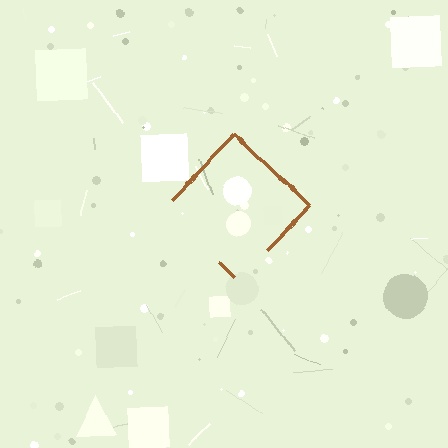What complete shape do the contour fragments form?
The contour fragments form a diamond.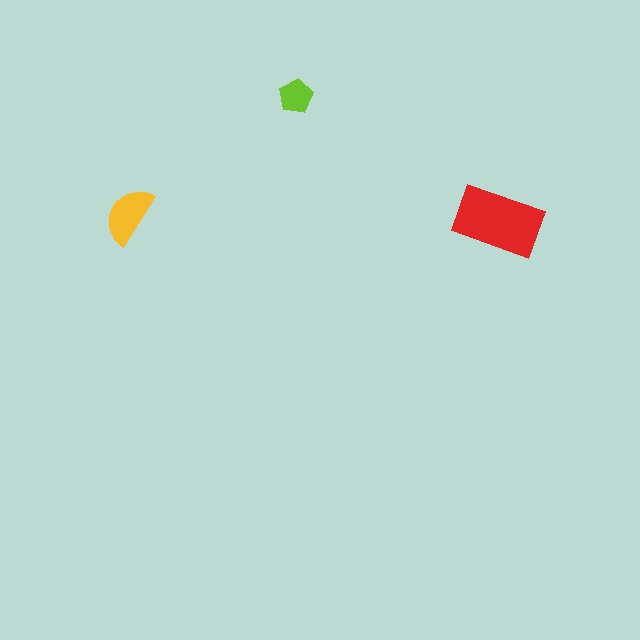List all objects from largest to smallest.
The red rectangle, the yellow semicircle, the lime pentagon.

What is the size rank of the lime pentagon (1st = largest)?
3rd.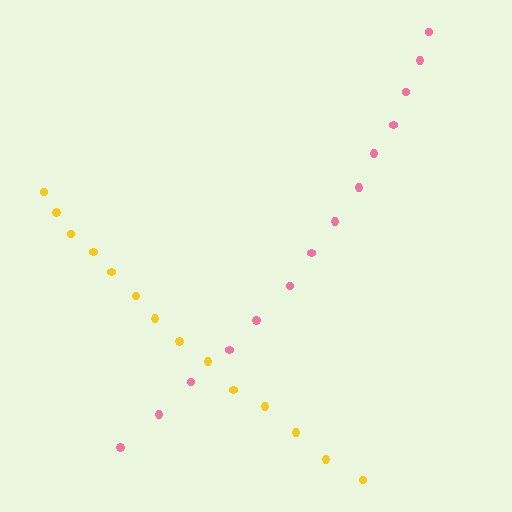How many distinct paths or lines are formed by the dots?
There are 2 distinct paths.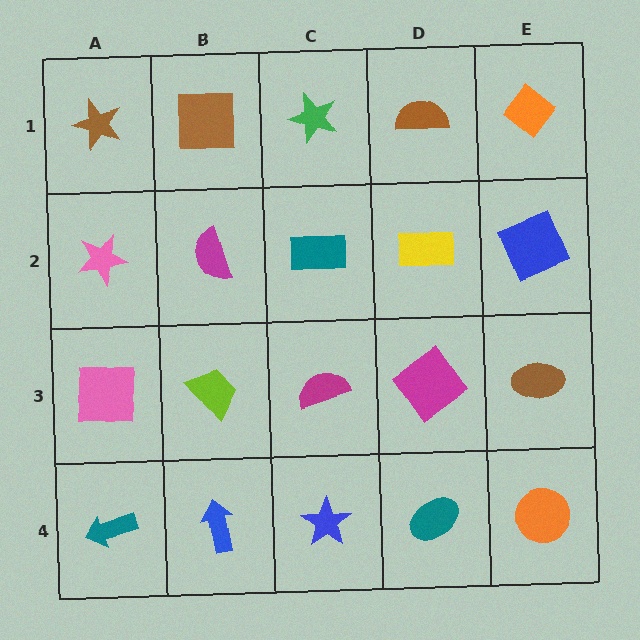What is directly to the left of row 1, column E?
A brown semicircle.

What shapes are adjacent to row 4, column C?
A magenta semicircle (row 3, column C), a blue arrow (row 4, column B), a teal ellipse (row 4, column D).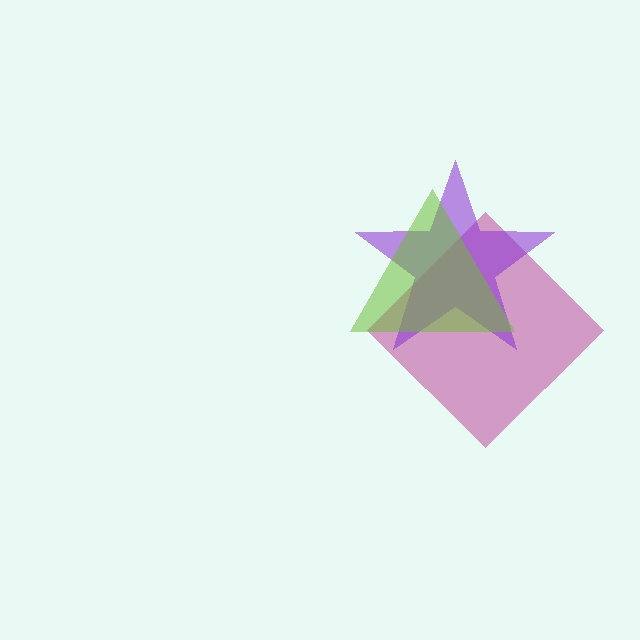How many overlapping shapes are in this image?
There are 3 overlapping shapes in the image.